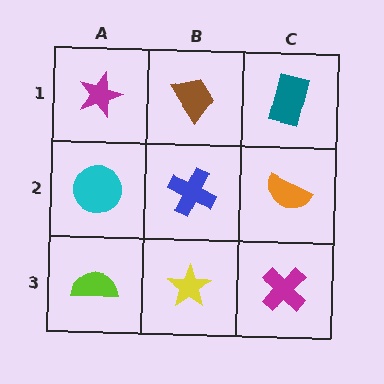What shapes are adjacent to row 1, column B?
A blue cross (row 2, column B), a magenta star (row 1, column A), a teal rectangle (row 1, column C).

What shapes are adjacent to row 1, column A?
A cyan circle (row 2, column A), a brown trapezoid (row 1, column B).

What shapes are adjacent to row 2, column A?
A magenta star (row 1, column A), a lime semicircle (row 3, column A), a blue cross (row 2, column B).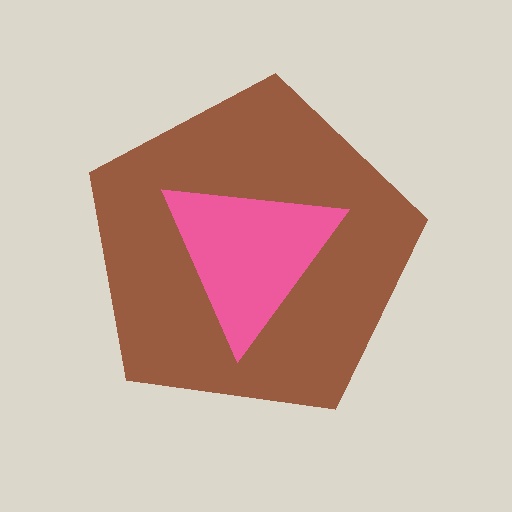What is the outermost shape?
The brown pentagon.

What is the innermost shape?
The pink triangle.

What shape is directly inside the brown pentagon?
The pink triangle.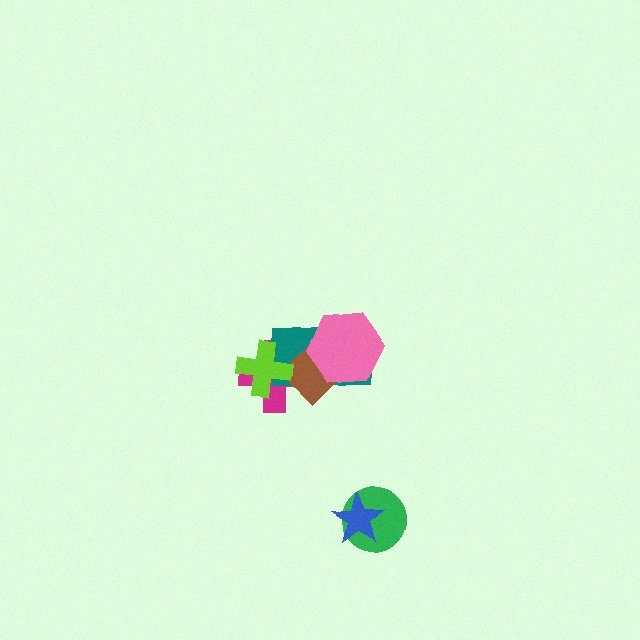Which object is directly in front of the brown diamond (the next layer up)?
The pink hexagon is directly in front of the brown diamond.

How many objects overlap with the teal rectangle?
4 objects overlap with the teal rectangle.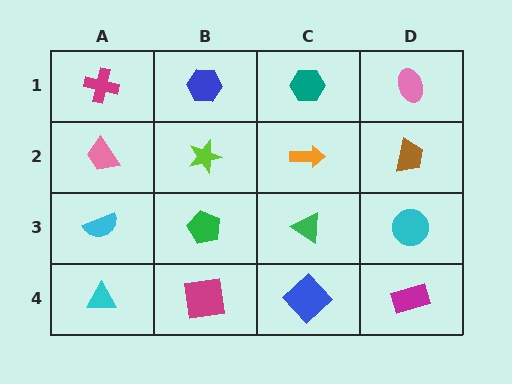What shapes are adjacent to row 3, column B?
A lime star (row 2, column B), a magenta square (row 4, column B), a cyan semicircle (row 3, column A), a green triangle (row 3, column C).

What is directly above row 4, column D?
A cyan circle.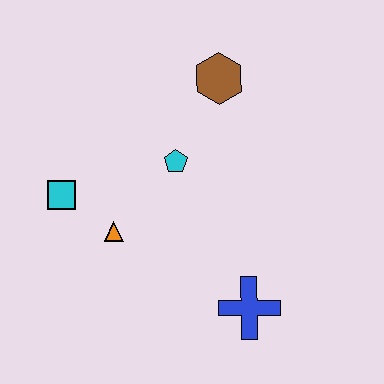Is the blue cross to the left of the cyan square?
No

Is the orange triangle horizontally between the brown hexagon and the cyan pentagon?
No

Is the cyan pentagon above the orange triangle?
Yes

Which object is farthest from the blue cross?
The brown hexagon is farthest from the blue cross.